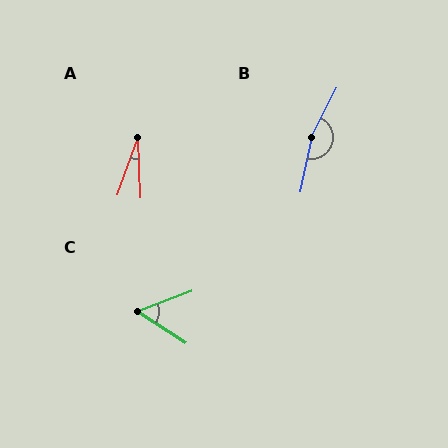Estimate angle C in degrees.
Approximately 54 degrees.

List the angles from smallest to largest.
A (22°), C (54°), B (164°).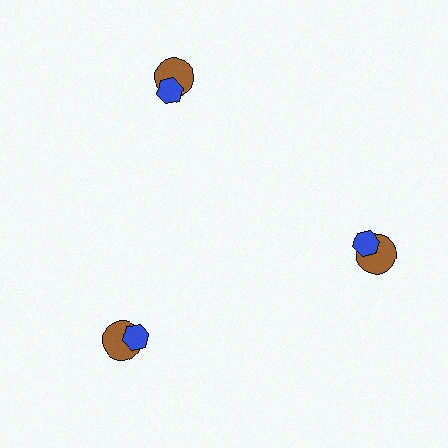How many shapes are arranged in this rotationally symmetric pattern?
There are 6 shapes, arranged in 3 groups of 2.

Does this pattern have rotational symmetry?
Yes, this pattern has 3-fold rotational symmetry. It looks the same after rotating 120 degrees around the center.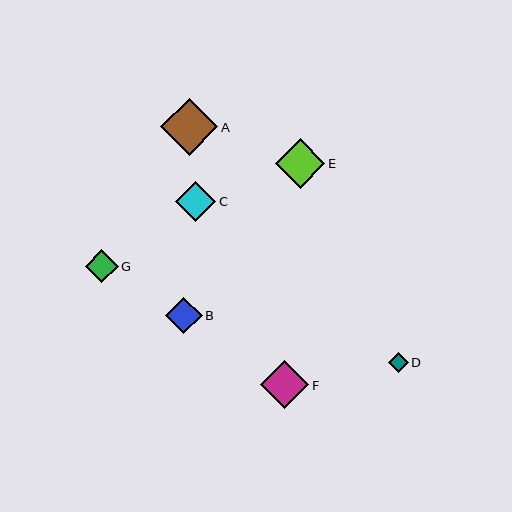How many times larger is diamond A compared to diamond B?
Diamond A is approximately 1.6 times the size of diamond B.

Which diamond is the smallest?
Diamond D is the smallest with a size of approximately 20 pixels.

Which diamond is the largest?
Diamond A is the largest with a size of approximately 57 pixels.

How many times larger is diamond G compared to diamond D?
Diamond G is approximately 1.7 times the size of diamond D.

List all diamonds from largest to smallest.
From largest to smallest: A, E, F, C, B, G, D.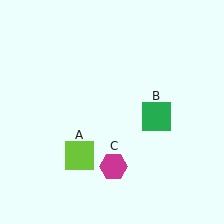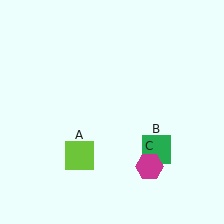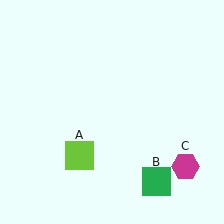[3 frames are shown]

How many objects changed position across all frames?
2 objects changed position: green square (object B), magenta hexagon (object C).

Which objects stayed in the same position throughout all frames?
Lime square (object A) remained stationary.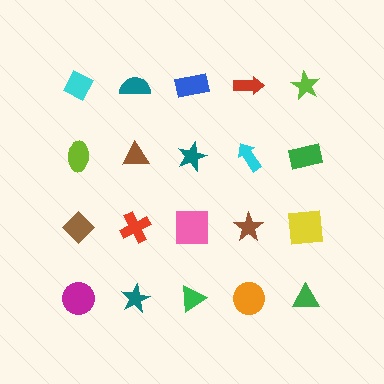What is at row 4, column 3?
A green triangle.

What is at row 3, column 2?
A red cross.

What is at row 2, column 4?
A cyan arrow.